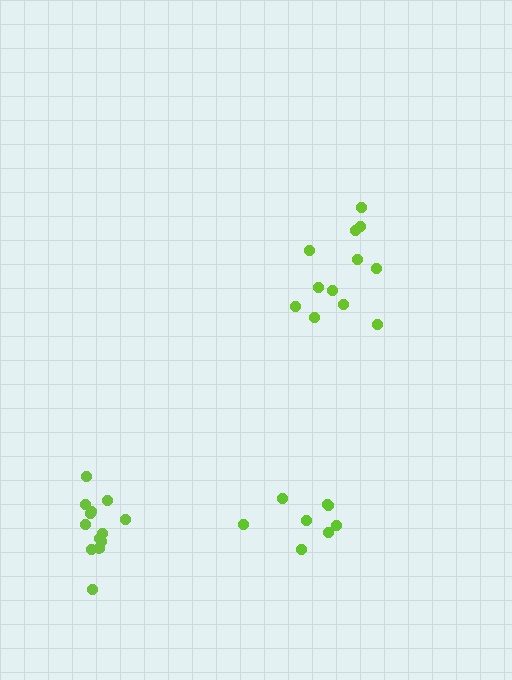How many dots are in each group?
Group 1: 13 dots, Group 2: 8 dots, Group 3: 12 dots (33 total).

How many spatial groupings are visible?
There are 3 spatial groupings.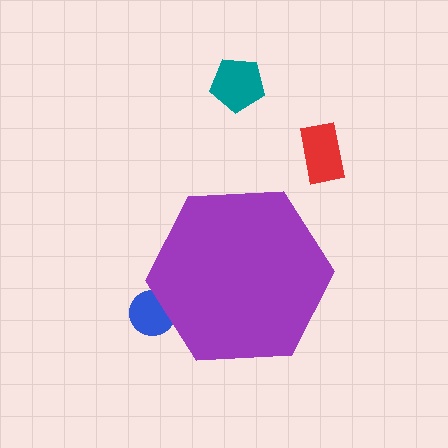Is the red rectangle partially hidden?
No, the red rectangle is fully visible.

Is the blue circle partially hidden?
Yes, the blue circle is partially hidden behind the purple hexagon.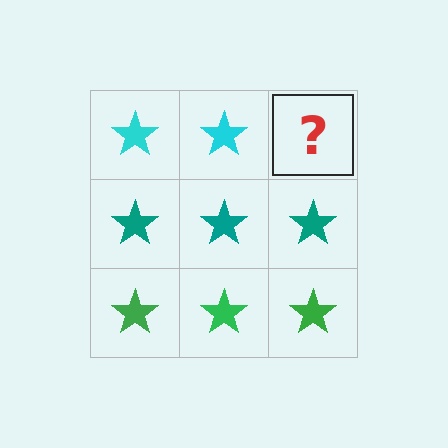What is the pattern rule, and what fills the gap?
The rule is that each row has a consistent color. The gap should be filled with a cyan star.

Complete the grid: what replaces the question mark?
The question mark should be replaced with a cyan star.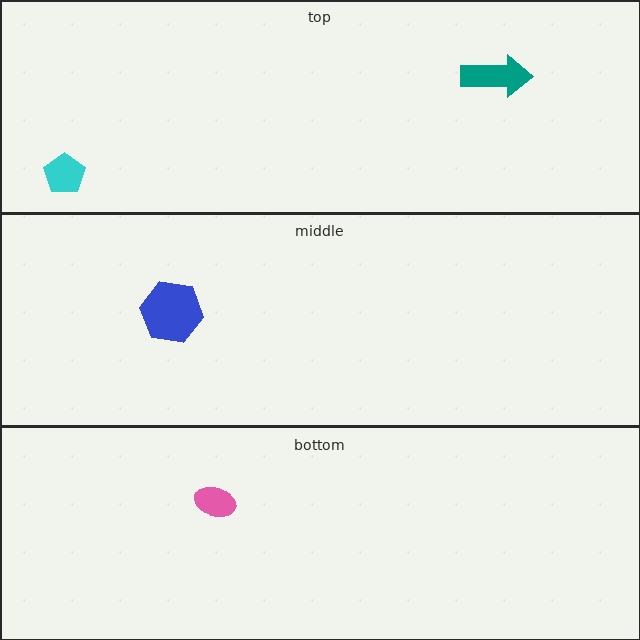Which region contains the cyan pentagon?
The top region.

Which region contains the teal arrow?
The top region.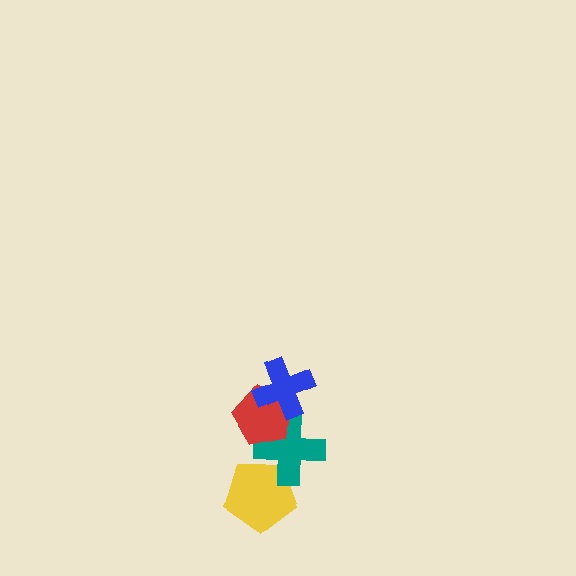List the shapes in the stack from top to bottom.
From top to bottom: the blue cross, the red pentagon, the teal cross, the yellow pentagon.